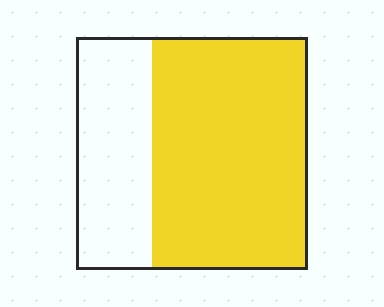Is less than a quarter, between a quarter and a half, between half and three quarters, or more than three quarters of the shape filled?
Between half and three quarters.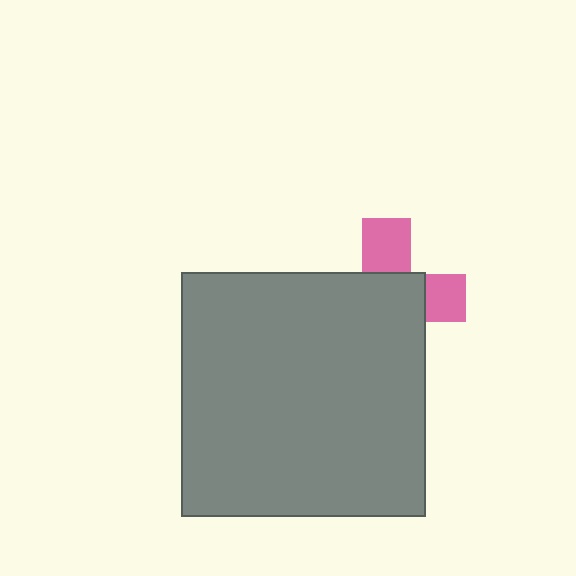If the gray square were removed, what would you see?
You would see the complete pink cross.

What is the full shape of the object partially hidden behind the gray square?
The partially hidden object is a pink cross.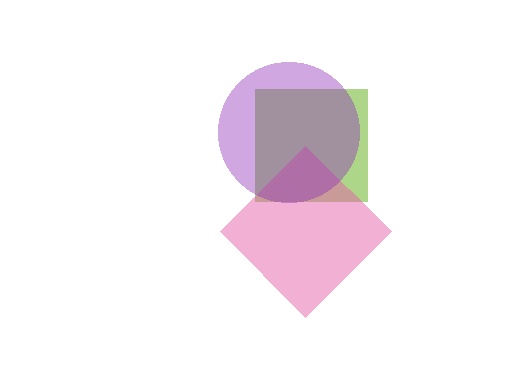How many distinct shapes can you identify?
There are 3 distinct shapes: a lime square, a pink diamond, a purple circle.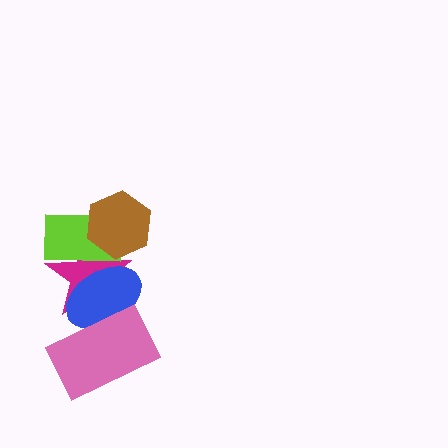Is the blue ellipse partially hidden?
Yes, it is partially covered by another shape.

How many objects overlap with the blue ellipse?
3 objects overlap with the blue ellipse.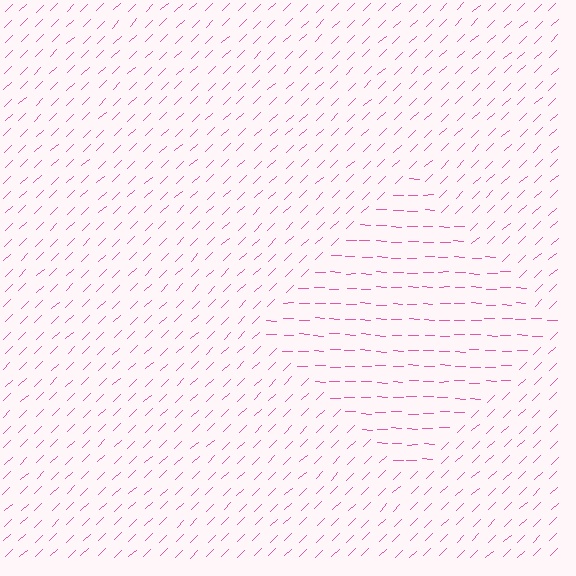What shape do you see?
I see a diamond.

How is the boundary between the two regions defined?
The boundary is defined purely by a change in line orientation (approximately 45 degrees difference). All lines are the same color and thickness.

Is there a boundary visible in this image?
Yes, there is a texture boundary formed by a change in line orientation.